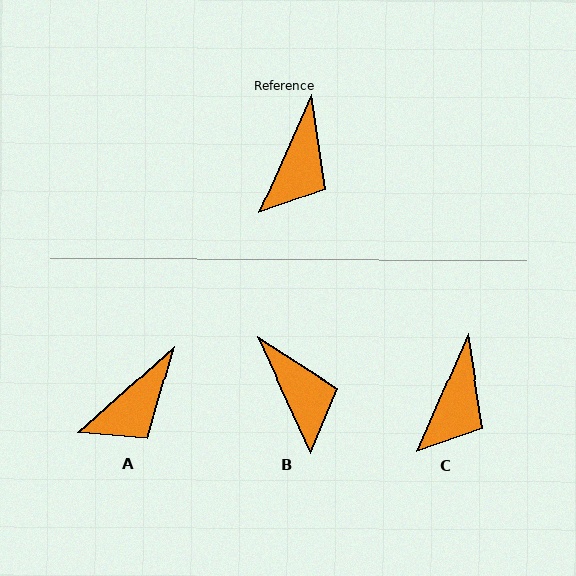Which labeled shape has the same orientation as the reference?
C.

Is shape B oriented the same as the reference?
No, it is off by about 48 degrees.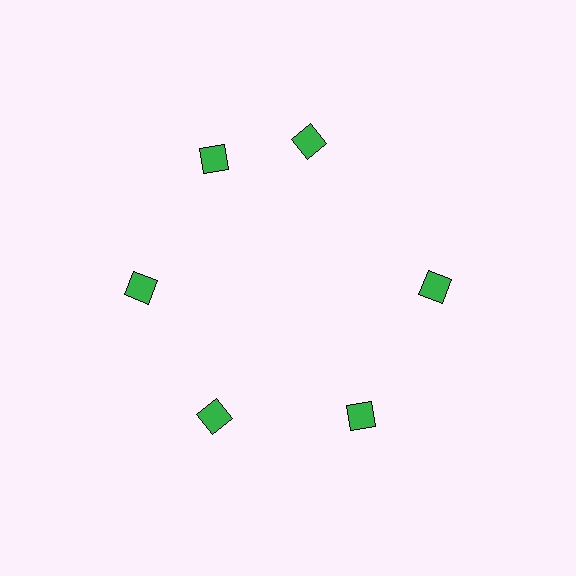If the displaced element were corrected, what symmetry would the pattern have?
It would have 6-fold rotational symmetry — the pattern would map onto itself every 60 degrees.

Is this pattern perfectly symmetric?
No. The 6 green diamonds are arranged in a ring, but one element near the 1 o'clock position is rotated out of alignment along the ring, breaking the 6-fold rotational symmetry.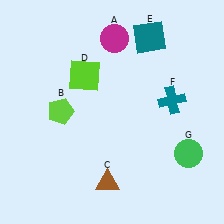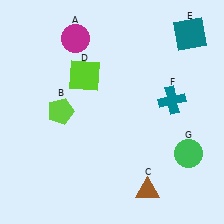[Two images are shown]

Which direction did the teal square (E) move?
The teal square (E) moved right.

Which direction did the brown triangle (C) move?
The brown triangle (C) moved right.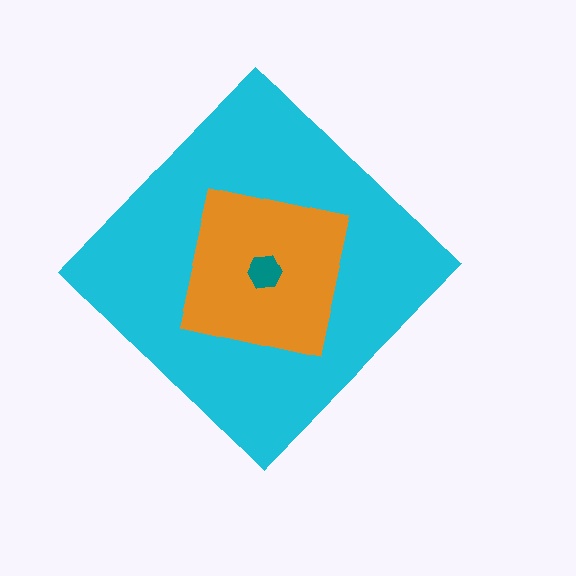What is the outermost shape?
The cyan diamond.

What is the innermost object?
The teal hexagon.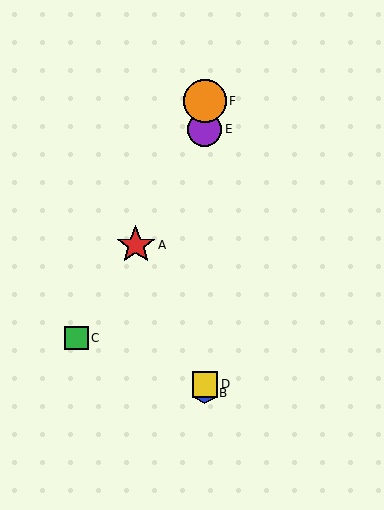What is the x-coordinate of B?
Object B is at x≈205.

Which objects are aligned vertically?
Objects B, D, E, F are aligned vertically.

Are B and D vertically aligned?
Yes, both are at x≈205.